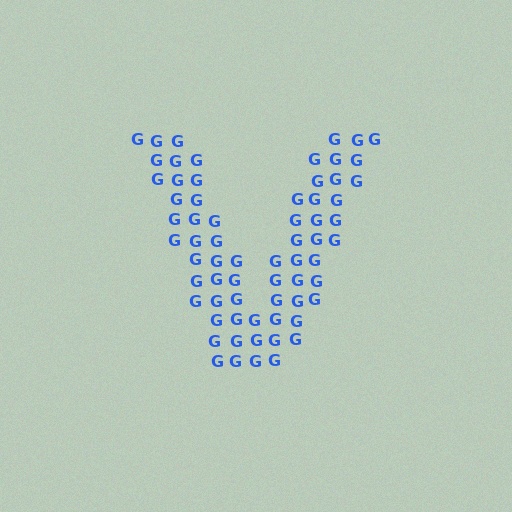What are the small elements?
The small elements are letter G's.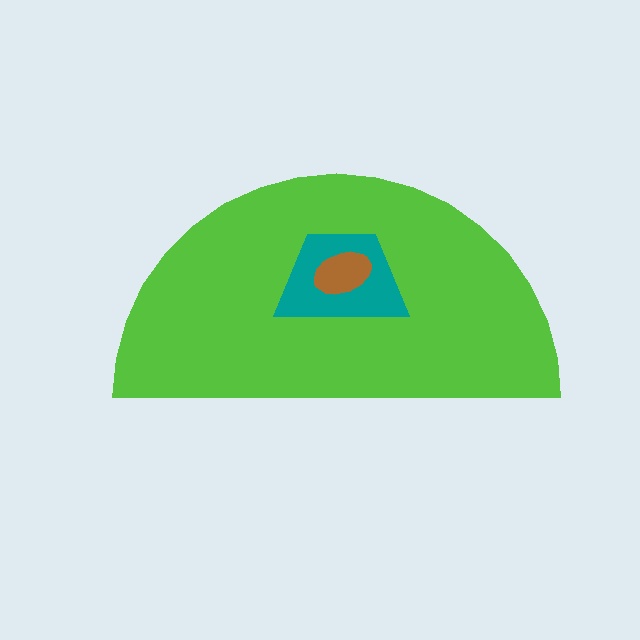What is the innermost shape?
The brown ellipse.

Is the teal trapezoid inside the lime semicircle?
Yes.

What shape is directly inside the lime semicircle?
The teal trapezoid.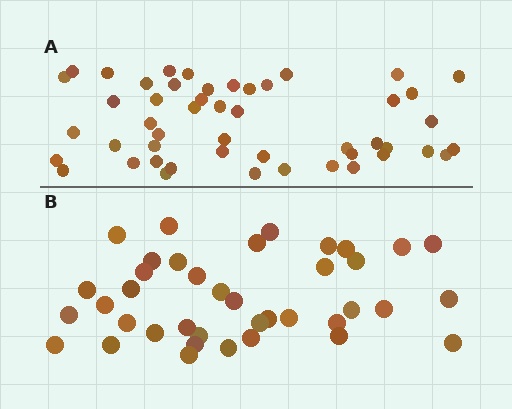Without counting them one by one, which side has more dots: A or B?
Region A (the top region) has more dots.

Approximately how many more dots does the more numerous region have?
Region A has roughly 10 or so more dots than region B.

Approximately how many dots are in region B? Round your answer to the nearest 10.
About 40 dots. (The exact count is 39, which rounds to 40.)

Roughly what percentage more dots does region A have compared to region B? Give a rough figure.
About 25% more.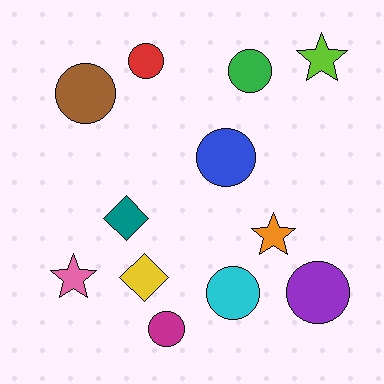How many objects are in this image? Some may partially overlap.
There are 12 objects.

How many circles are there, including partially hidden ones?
There are 7 circles.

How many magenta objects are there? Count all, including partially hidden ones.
There is 1 magenta object.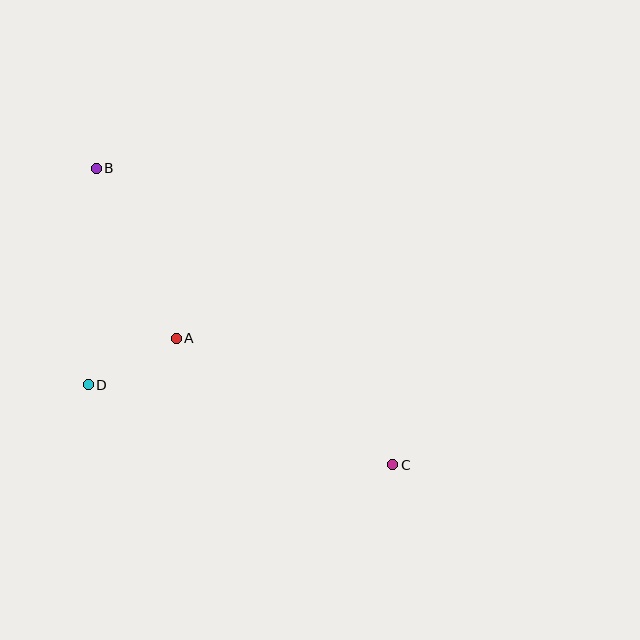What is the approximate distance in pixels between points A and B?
The distance between A and B is approximately 188 pixels.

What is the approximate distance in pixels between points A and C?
The distance between A and C is approximately 251 pixels.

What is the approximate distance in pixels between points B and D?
The distance between B and D is approximately 216 pixels.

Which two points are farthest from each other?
Points B and C are farthest from each other.